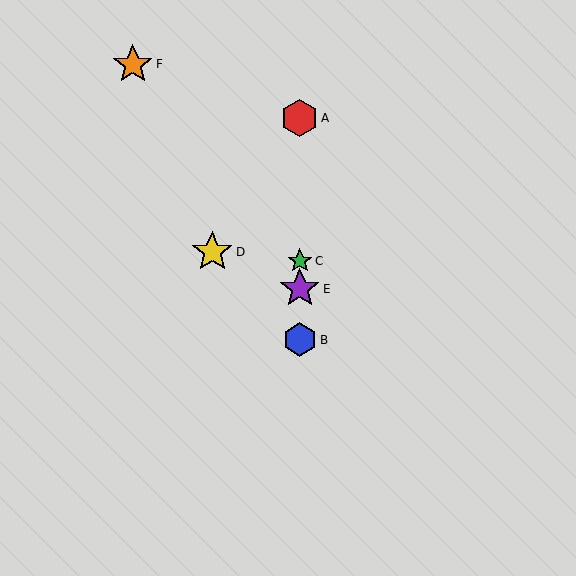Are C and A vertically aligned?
Yes, both are at x≈300.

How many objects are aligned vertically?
4 objects (A, B, C, E) are aligned vertically.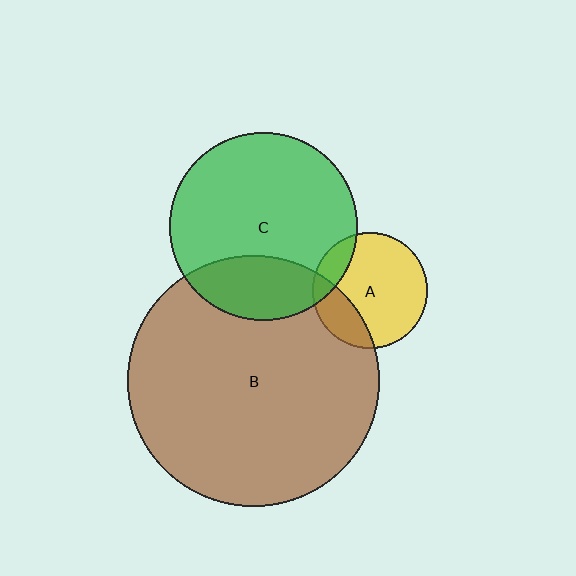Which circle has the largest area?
Circle B (brown).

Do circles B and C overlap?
Yes.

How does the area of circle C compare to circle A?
Approximately 2.6 times.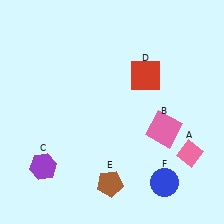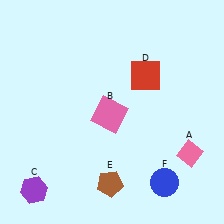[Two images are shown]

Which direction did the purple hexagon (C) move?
The purple hexagon (C) moved down.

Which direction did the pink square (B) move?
The pink square (B) moved left.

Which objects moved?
The objects that moved are: the pink square (B), the purple hexagon (C).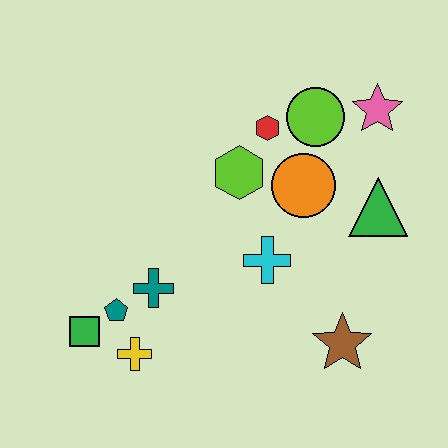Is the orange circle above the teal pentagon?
Yes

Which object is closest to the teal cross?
The teal pentagon is closest to the teal cross.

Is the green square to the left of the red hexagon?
Yes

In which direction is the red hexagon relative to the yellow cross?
The red hexagon is above the yellow cross.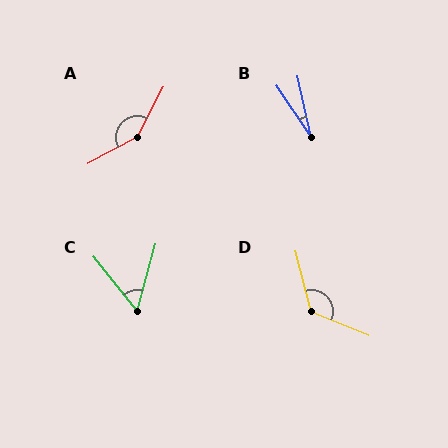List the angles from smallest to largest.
B (21°), C (53°), D (126°), A (146°).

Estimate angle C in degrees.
Approximately 53 degrees.